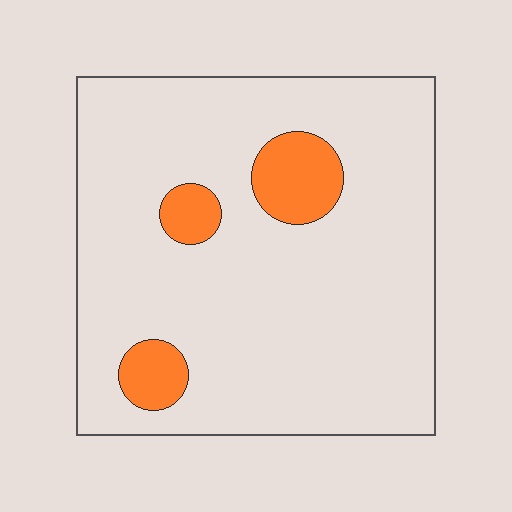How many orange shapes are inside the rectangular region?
3.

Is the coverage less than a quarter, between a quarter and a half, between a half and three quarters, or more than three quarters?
Less than a quarter.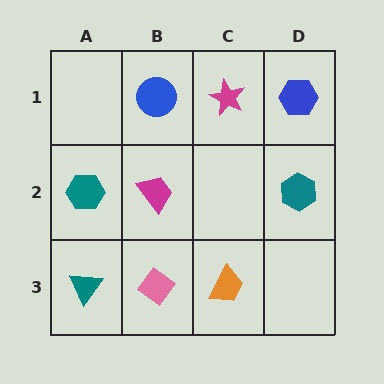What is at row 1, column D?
A blue hexagon.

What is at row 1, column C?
A magenta star.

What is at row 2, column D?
A teal hexagon.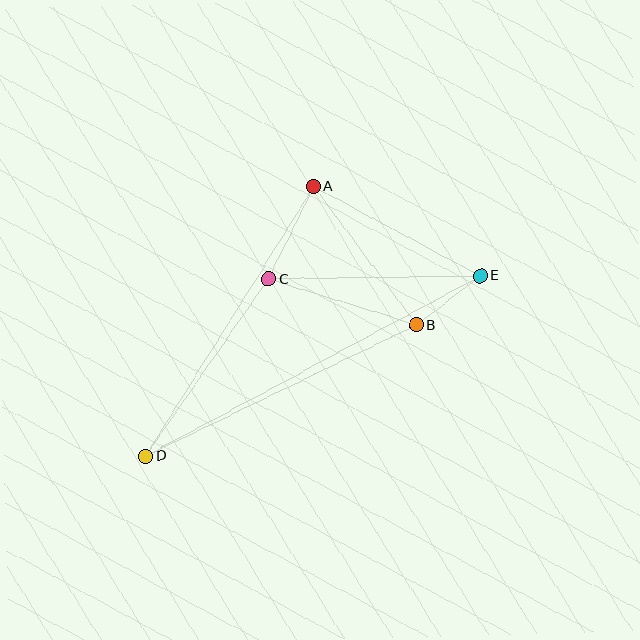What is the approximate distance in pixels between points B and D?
The distance between B and D is approximately 301 pixels.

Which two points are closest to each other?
Points B and E are closest to each other.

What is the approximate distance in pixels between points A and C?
The distance between A and C is approximately 103 pixels.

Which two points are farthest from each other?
Points D and E are farthest from each other.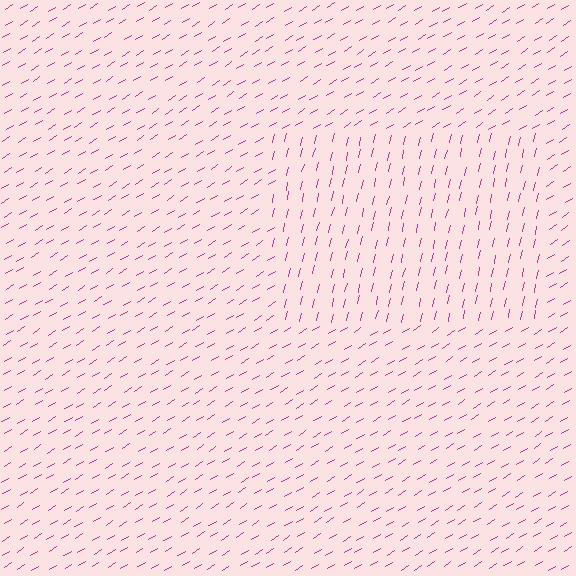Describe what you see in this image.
The image is filled with small magenta line segments. A rectangle region in the image has lines oriented differently from the surrounding lines, creating a visible texture boundary.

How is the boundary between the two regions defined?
The boundary is defined purely by a change in line orientation (approximately 45 degrees difference). All lines are the same color and thickness.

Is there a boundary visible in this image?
Yes, there is a texture boundary formed by a change in line orientation.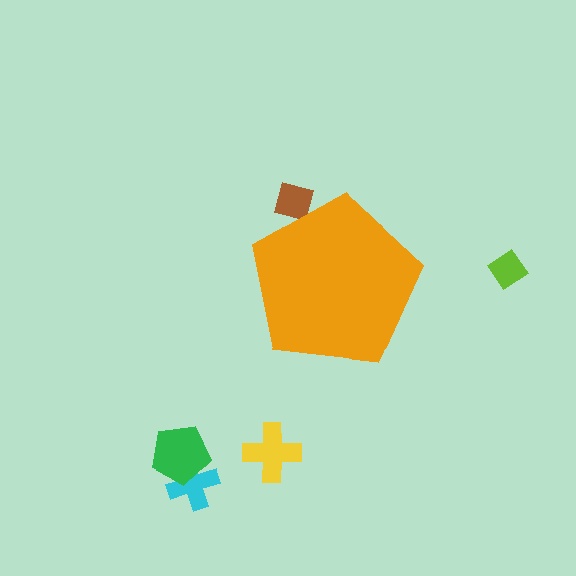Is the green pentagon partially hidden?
No, the green pentagon is fully visible.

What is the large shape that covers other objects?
An orange pentagon.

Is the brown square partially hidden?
Yes, the brown square is partially hidden behind the orange pentagon.